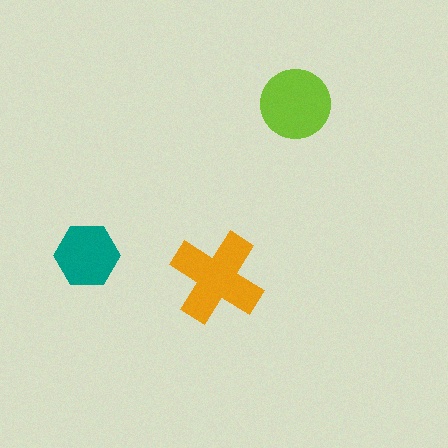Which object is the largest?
The orange cross.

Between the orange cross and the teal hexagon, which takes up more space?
The orange cross.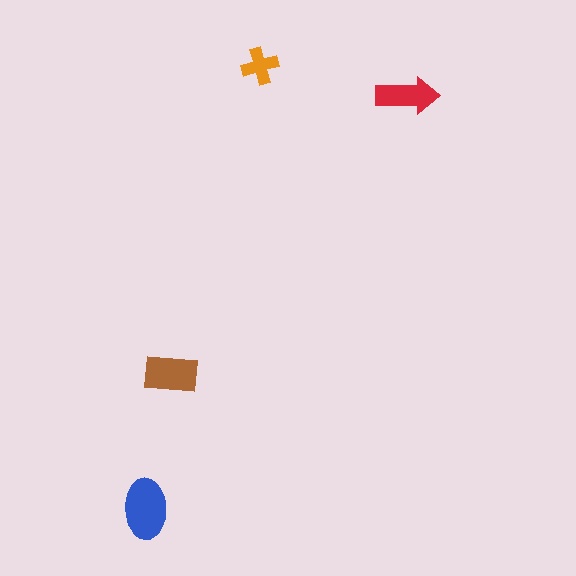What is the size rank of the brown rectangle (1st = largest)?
2nd.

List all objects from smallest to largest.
The orange cross, the red arrow, the brown rectangle, the blue ellipse.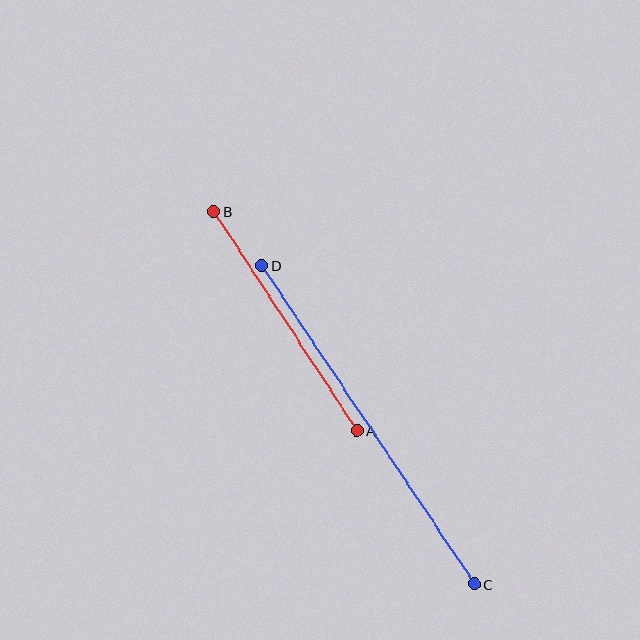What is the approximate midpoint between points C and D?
The midpoint is at approximately (368, 425) pixels.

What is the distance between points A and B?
The distance is approximately 262 pixels.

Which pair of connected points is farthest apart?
Points C and D are farthest apart.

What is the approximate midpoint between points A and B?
The midpoint is at approximately (285, 321) pixels.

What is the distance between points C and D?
The distance is approximately 383 pixels.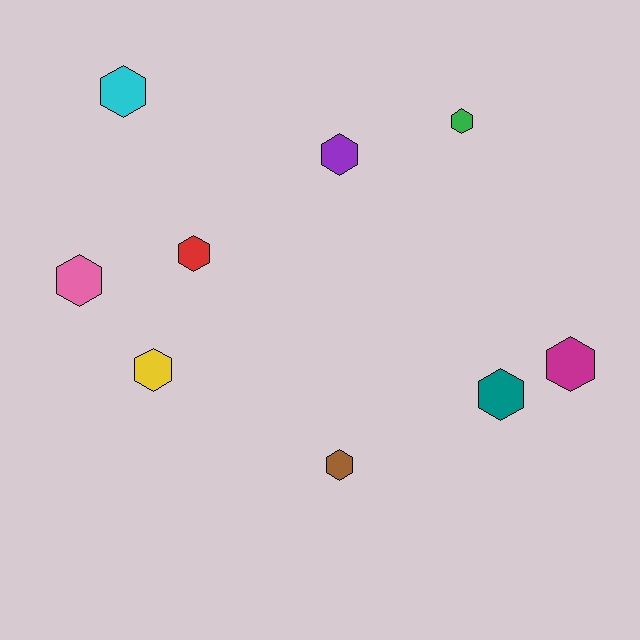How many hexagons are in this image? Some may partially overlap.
There are 9 hexagons.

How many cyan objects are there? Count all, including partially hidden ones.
There is 1 cyan object.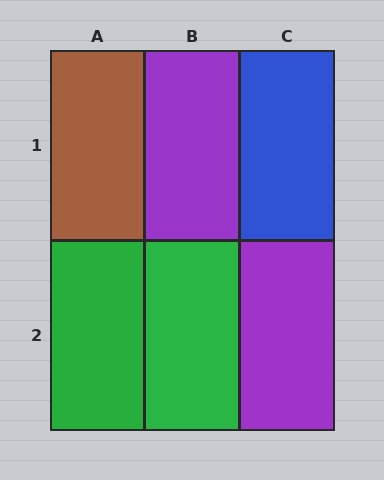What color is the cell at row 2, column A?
Green.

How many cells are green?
2 cells are green.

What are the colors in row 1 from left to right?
Brown, purple, blue.